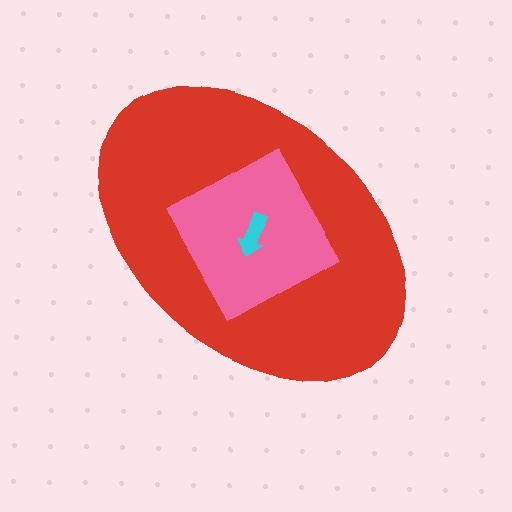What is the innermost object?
The cyan arrow.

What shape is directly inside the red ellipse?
The pink diamond.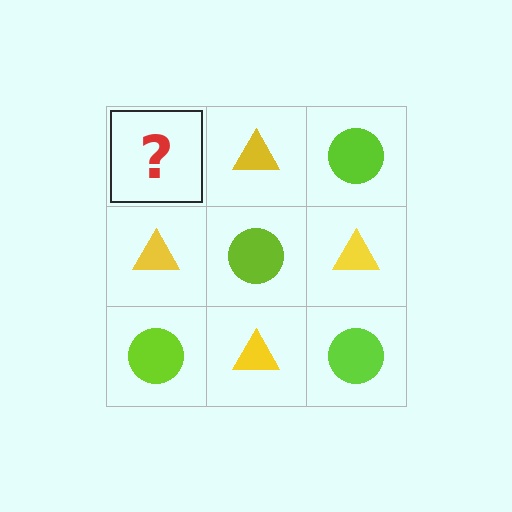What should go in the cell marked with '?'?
The missing cell should contain a lime circle.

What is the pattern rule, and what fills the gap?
The rule is that it alternates lime circle and yellow triangle in a checkerboard pattern. The gap should be filled with a lime circle.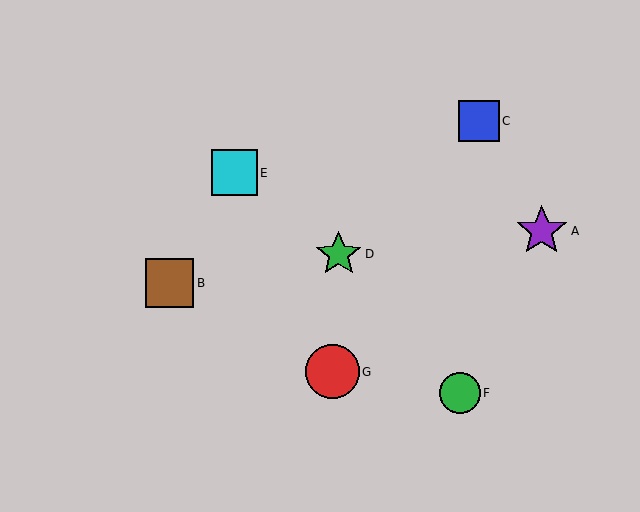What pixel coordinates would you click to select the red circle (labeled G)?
Click at (332, 372) to select the red circle G.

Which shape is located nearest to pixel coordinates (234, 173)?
The cyan square (labeled E) at (234, 173) is nearest to that location.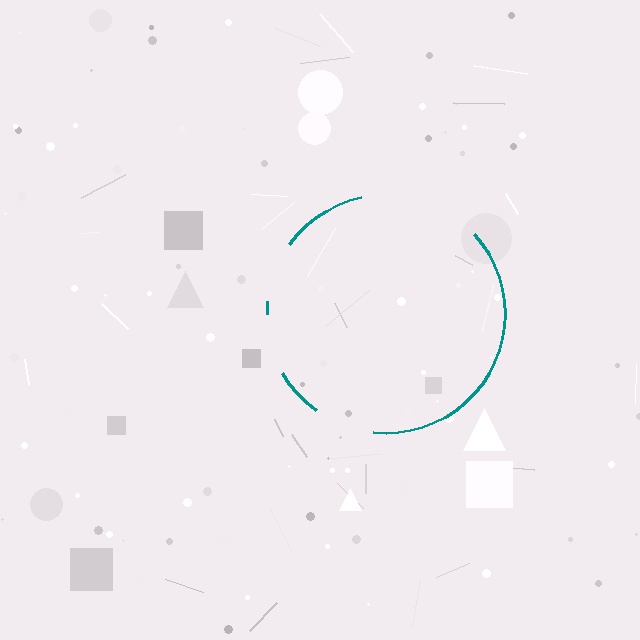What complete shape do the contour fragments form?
The contour fragments form a circle.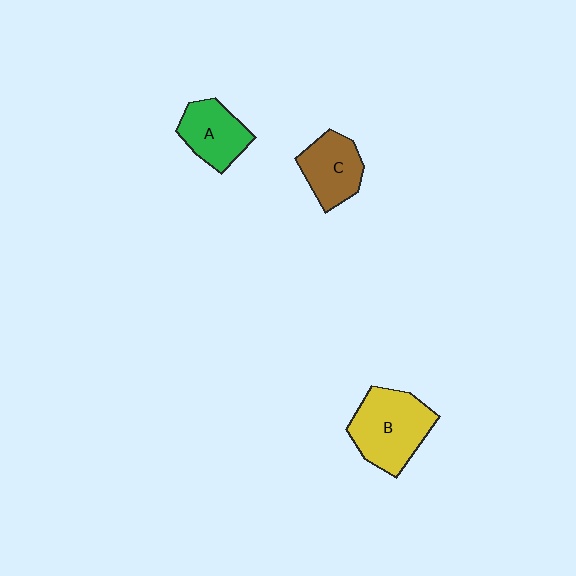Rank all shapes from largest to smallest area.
From largest to smallest: B (yellow), A (green), C (brown).